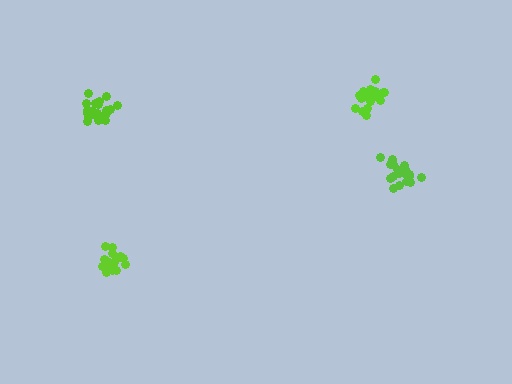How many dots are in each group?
Group 1: 18 dots, Group 2: 21 dots, Group 3: 21 dots, Group 4: 20 dots (80 total).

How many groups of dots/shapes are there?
There are 4 groups.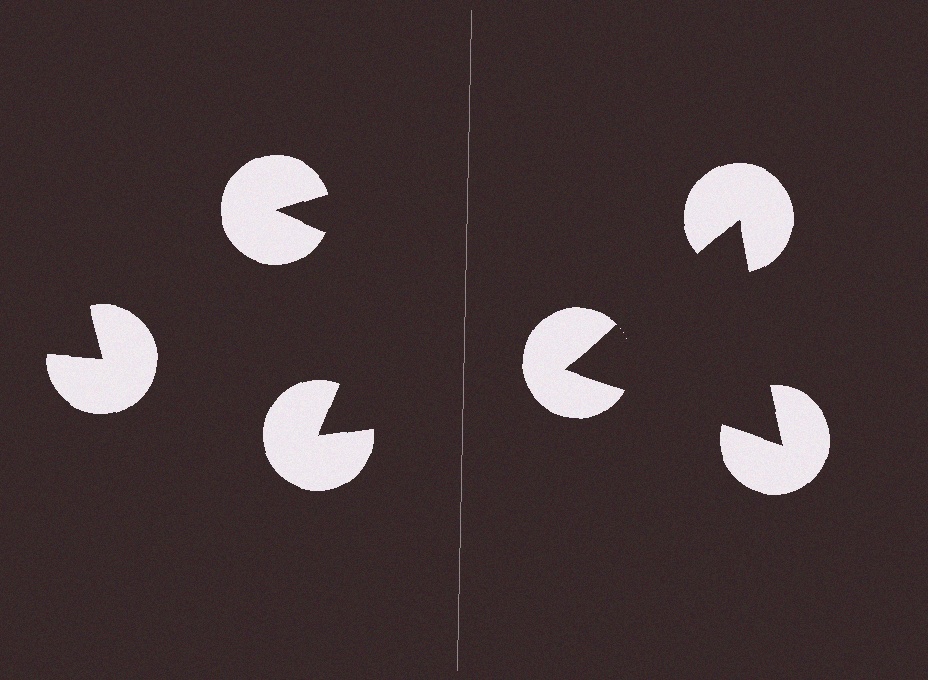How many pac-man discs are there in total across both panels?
6 — 3 on each side.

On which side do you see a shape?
An illusory triangle appears on the right side. On the left side the wedge cuts are rotated, so no coherent shape forms.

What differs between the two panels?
The pac-man discs are positioned identically on both sides; only the wedge orientations differ. On the right they align to a triangle; on the left they are misaligned.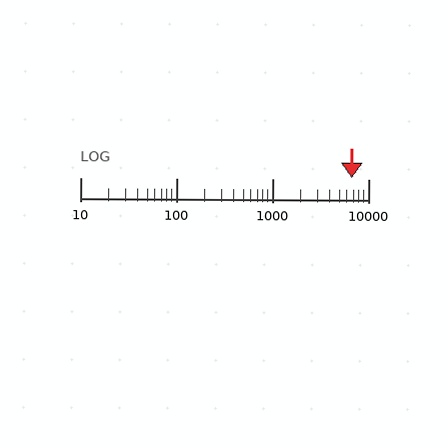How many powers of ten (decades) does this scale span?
The scale spans 3 decades, from 10 to 10000.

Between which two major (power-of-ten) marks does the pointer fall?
The pointer is between 1000 and 10000.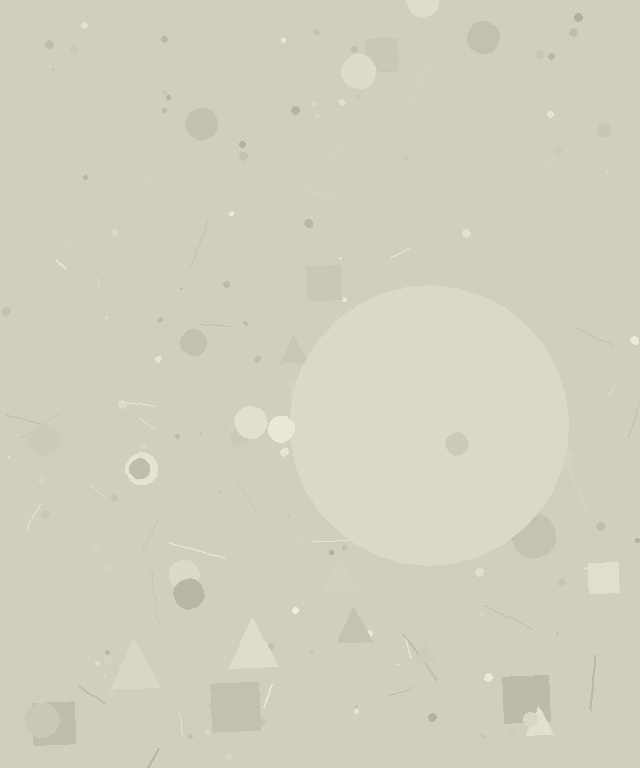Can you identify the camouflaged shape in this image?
The camouflaged shape is a circle.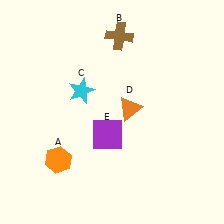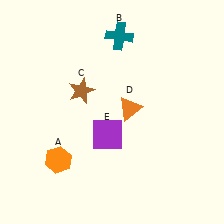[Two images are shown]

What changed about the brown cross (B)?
In Image 1, B is brown. In Image 2, it changed to teal.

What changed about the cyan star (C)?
In Image 1, C is cyan. In Image 2, it changed to brown.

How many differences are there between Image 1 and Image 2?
There are 2 differences between the two images.